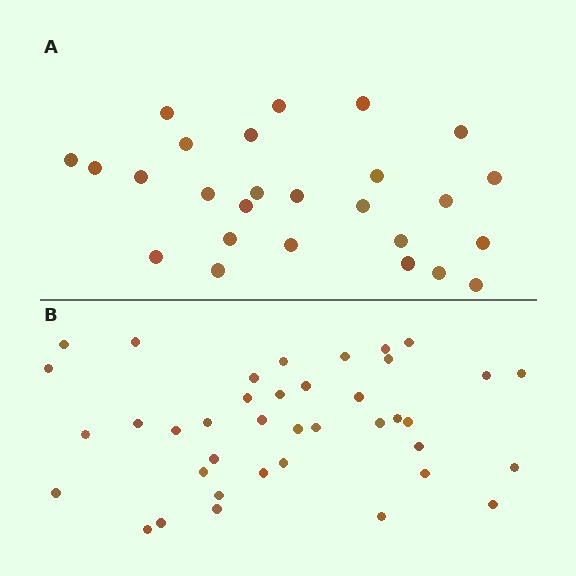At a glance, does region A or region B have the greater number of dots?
Region B (the bottom region) has more dots.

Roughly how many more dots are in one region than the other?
Region B has approximately 15 more dots than region A.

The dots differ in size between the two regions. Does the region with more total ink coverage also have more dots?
No. Region A has more total ink coverage because its dots are larger, but region B actually contains more individual dots. Total area can be misleading — the number of items is what matters here.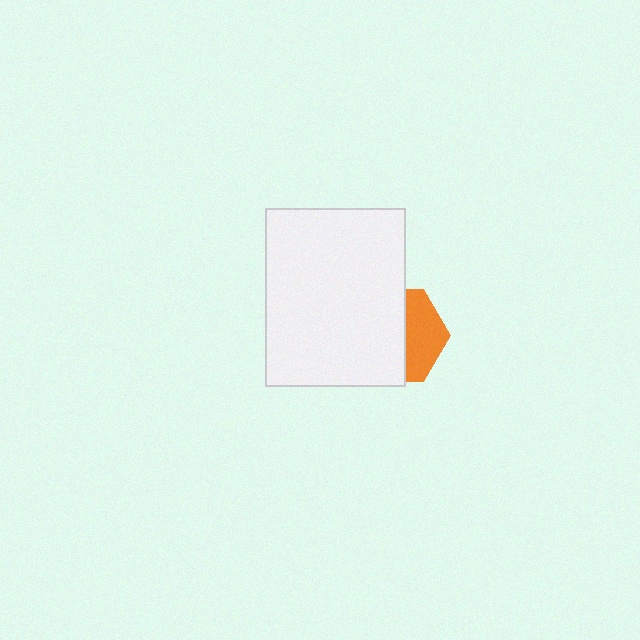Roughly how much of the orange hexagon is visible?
A small part of it is visible (roughly 40%).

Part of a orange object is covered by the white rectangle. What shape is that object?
It is a hexagon.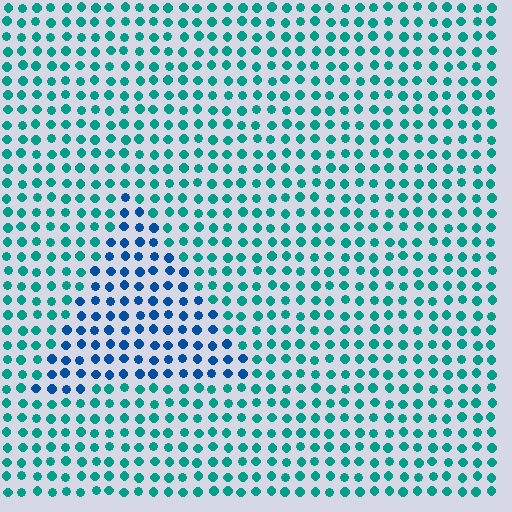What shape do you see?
I see a triangle.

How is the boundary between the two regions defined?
The boundary is defined purely by a slight shift in hue (about 40 degrees). Spacing, size, and orientation are identical on both sides.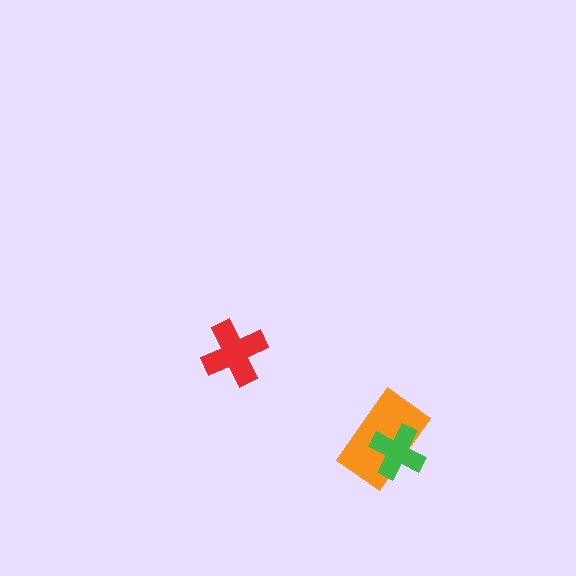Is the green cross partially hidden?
No, no other shape covers it.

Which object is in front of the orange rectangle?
The green cross is in front of the orange rectangle.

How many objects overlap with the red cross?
0 objects overlap with the red cross.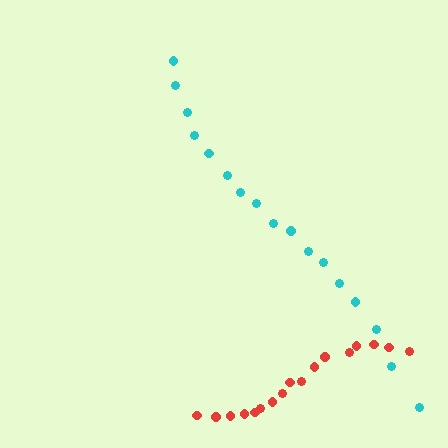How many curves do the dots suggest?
There are 2 distinct paths.